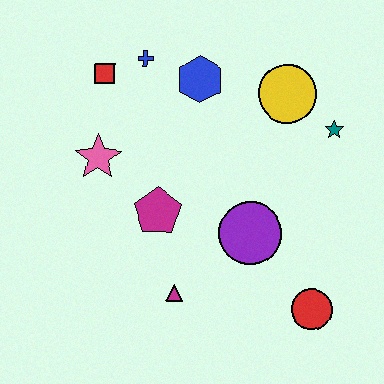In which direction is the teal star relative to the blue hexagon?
The teal star is to the right of the blue hexagon.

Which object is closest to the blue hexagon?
The blue cross is closest to the blue hexagon.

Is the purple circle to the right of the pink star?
Yes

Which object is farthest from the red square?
The red circle is farthest from the red square.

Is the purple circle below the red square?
Yes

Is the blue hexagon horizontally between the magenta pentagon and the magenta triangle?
No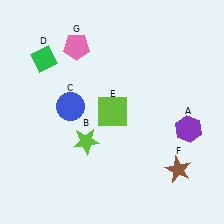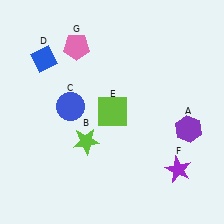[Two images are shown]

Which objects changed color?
D changed from green to blue. F changed from brown to purple.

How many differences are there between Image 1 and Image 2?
There are 2 differences between the two images.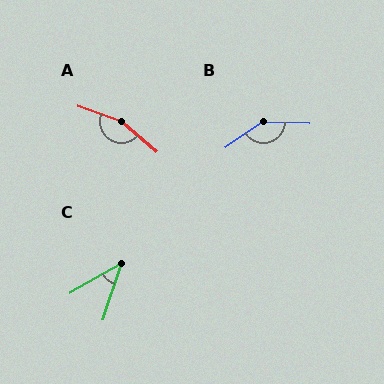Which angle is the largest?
A, at approximately 159 degrees.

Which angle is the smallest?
C, at approximately 42 degrees.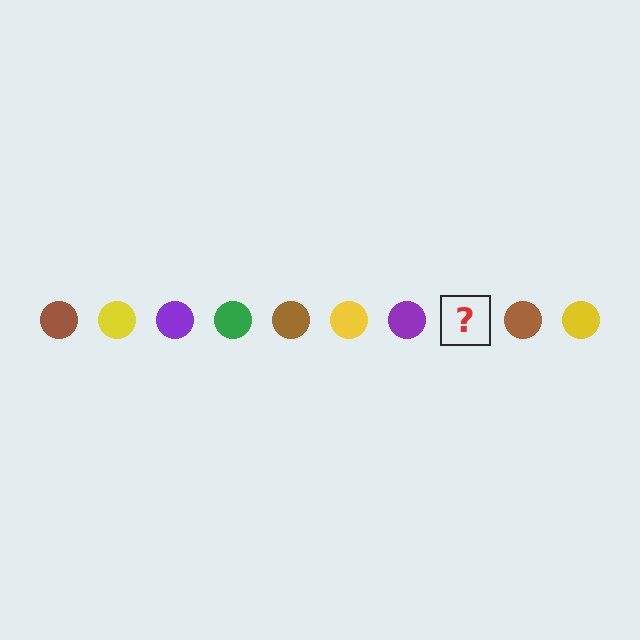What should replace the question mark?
The question mark should be replaced with a green circle.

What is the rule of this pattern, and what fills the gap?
The rule is that the pattern cycles through brown, yellow, purple, green circles. The gap should be filled with a green circle.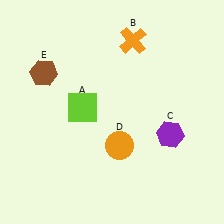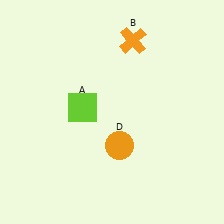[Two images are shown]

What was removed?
The brown hexagon (E), the purple hexagon (C) were removed in Image 2.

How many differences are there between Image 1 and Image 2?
There are 2 differences between the two images.